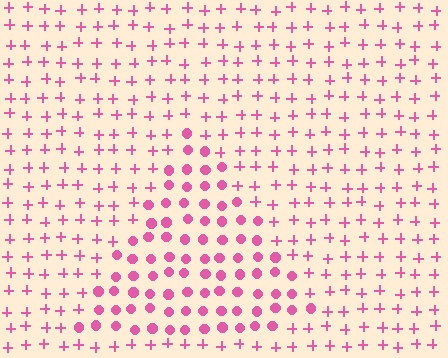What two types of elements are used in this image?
The image uses circles inside the triangle region and plus signs outside it.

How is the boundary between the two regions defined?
The boundary is defined by a change in element shape: circles inside vs. plus signs outside. All elements share the same color and spacing.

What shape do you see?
I see a triangle.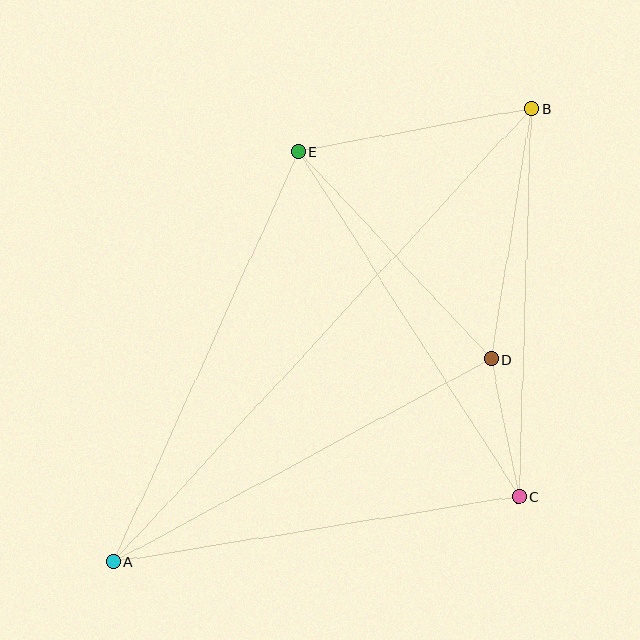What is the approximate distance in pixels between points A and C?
The distance between A and C is approximately 411 pixels.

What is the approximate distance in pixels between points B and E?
The distance between B and E is approximately 237 pixels.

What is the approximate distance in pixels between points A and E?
The distance between A and E is approximately 451 pixels.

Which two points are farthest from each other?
Points A and B are farthest from each other.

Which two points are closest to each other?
Points C and D are closest to each other.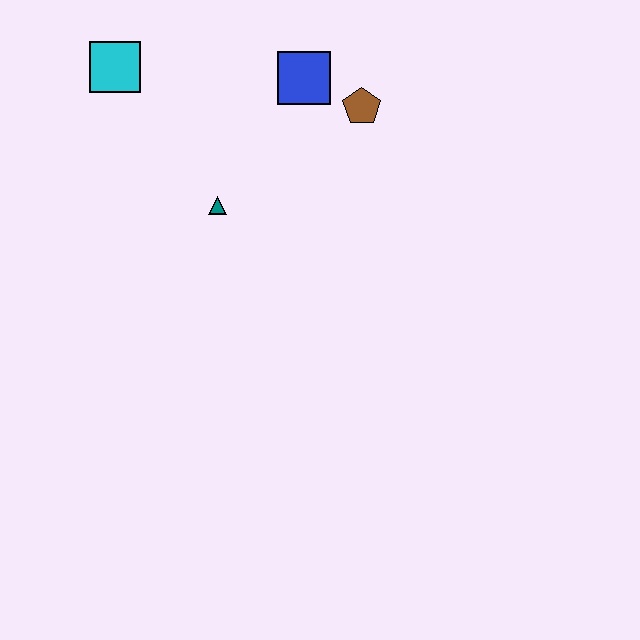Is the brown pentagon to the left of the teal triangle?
No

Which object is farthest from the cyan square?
The brown pentagon is farthest from the cyan square.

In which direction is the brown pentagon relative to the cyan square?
The brown pentagon is to the right of the cyan square.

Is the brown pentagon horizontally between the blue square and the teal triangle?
No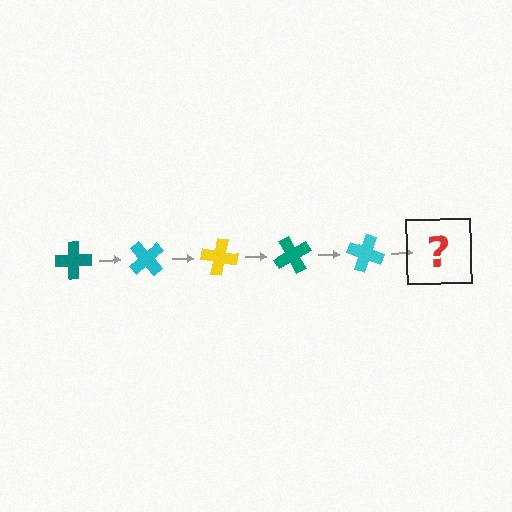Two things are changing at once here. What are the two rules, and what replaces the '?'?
The two rules are that it rotates 50 degrees each step and the color cycles through teal, cyan, and yellow. The '?' should be a yellow cross, rotated 250 degrees from the start.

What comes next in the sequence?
The next element should be a yellow cross, rotated 250 degrees from the start.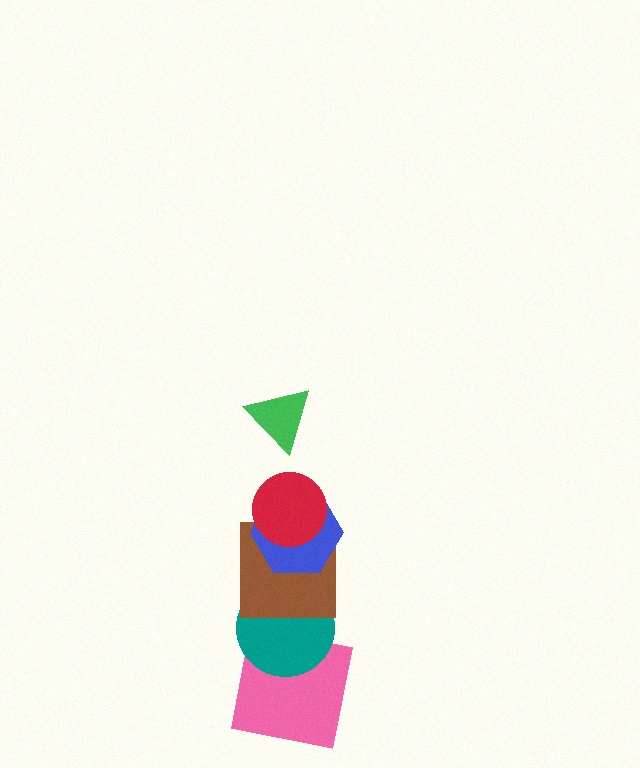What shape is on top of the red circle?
The green triangle is on top of the red circle.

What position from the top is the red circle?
The red circle is 2nd from the top.